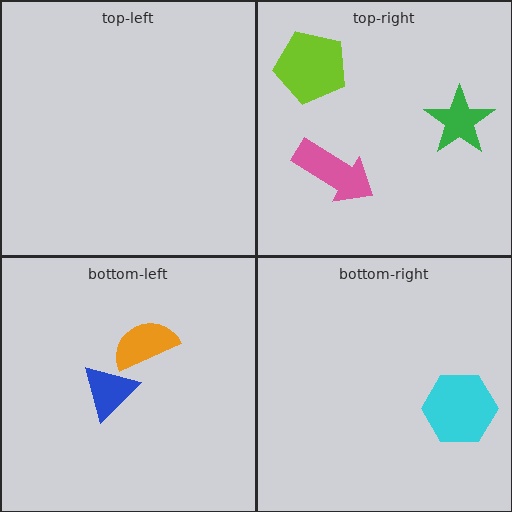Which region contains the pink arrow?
The top-right region.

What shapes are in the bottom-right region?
The cyan hexagon.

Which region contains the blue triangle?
The bottom-left region.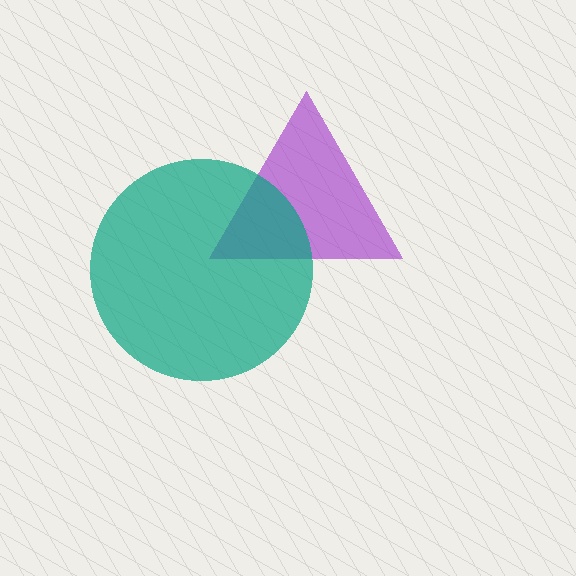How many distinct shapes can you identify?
There are 2 distinct shapes: a purple triangle, a teal circle.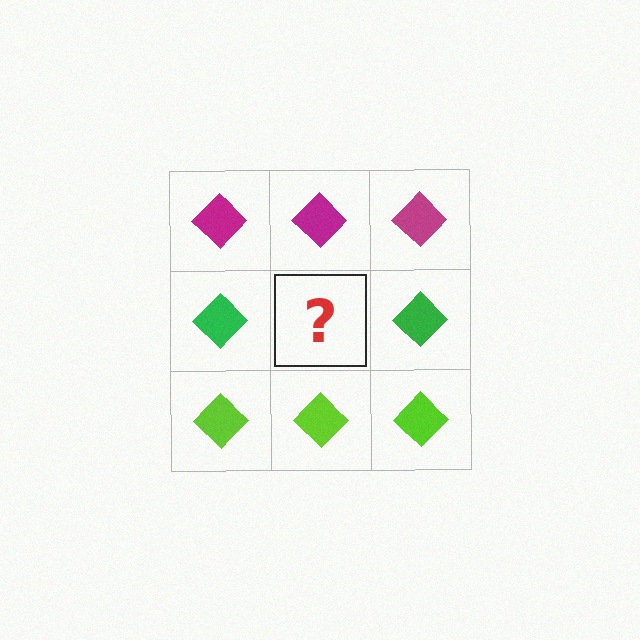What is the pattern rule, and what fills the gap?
The rule is that each row has a consistent color. The gap should be filled with a green diamond.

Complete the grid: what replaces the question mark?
The question mark should be replaced with a green diamond.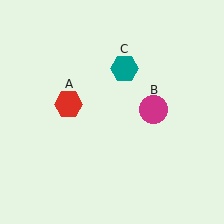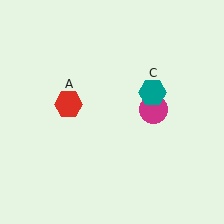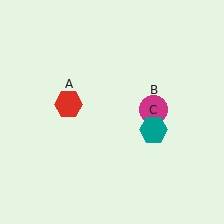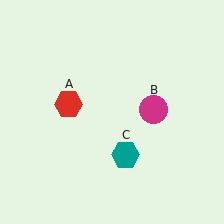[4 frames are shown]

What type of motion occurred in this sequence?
The teal hexagon (object C) rotated clockwise around the center of the scene.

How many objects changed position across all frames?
1 object changed position: teal hexagon (object C).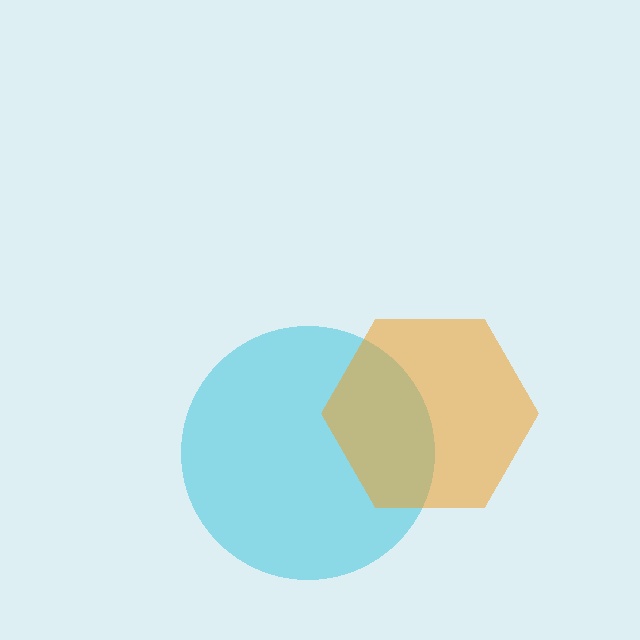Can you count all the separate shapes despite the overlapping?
Yes, there are 2 separate shapes.